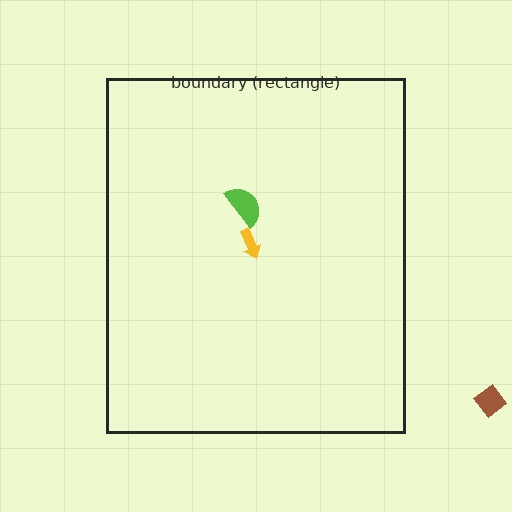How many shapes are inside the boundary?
2 inside, 1 outside.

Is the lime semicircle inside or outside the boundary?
Inside.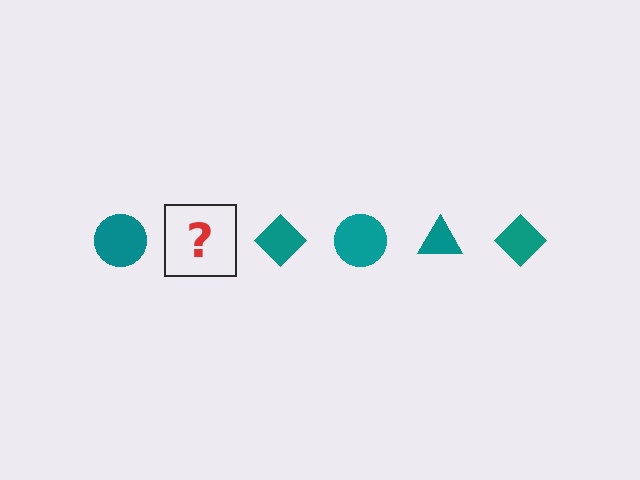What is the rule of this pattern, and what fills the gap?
The rule is that the pattern cycles through circle, triangle, diamond shapes in teal. The gap should be filled with a teal triangle.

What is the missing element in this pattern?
The missing element is a teal triangle.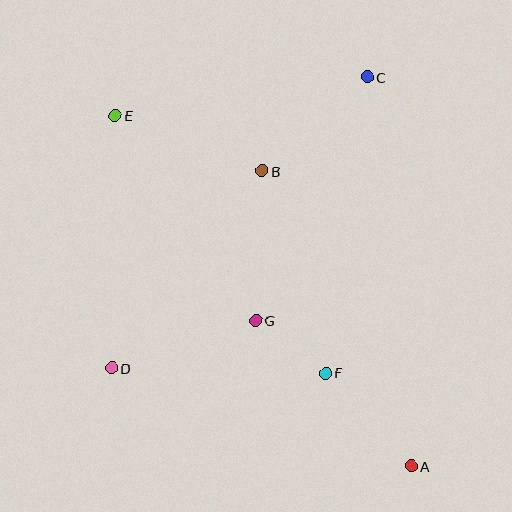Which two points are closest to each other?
Points F and G are closest to each other.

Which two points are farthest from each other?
Points A and E are farthest from each other.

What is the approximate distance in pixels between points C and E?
The distance between C and E is approximately 255 pixels.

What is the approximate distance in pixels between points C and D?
The distance between C and D is approximately 388 pixels.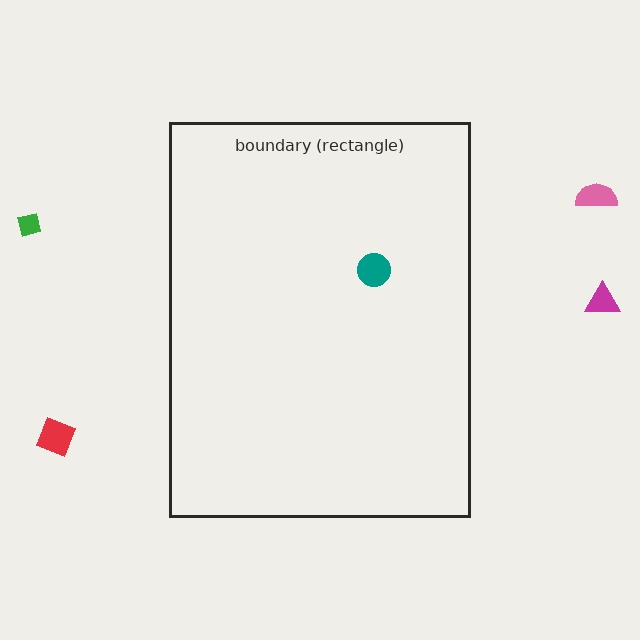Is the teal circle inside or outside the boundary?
Inside.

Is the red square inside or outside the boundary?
Outside.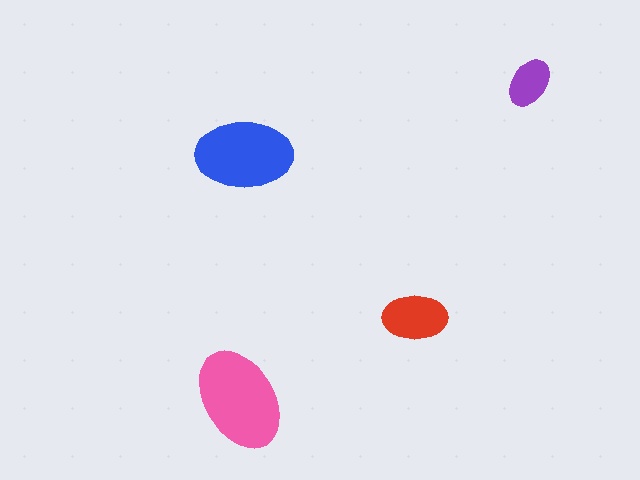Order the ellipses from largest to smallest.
the pink one, the blue one, the red one, the purple one.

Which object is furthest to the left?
The pink ellipse is leftmost.